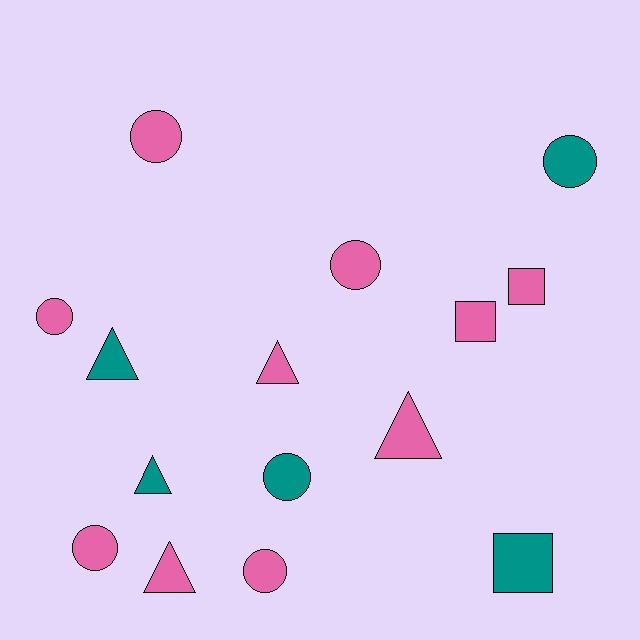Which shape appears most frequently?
Circle, with 7 objects.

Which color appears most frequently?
Pink, with 10 objects.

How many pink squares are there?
There are 2 pink squares.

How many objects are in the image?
There are 15 objects.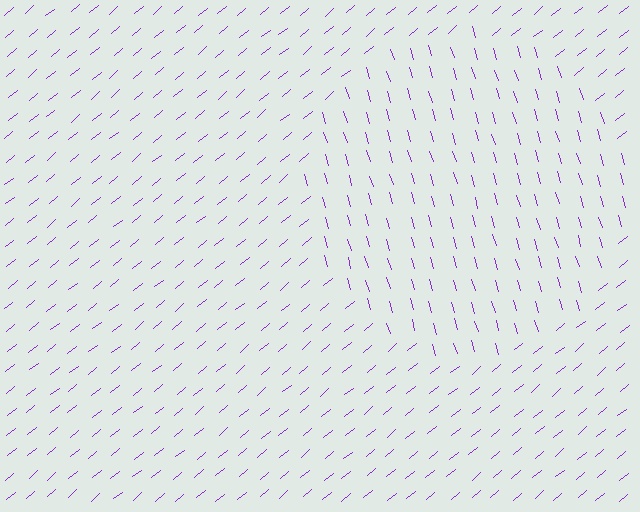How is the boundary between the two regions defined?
The boundary is defined purely by a change in line orientation (approximately 67 degrees difference). All lines are the same color and thickness.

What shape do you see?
I see a circle.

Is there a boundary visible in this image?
Yes, there is a texture boundary formed by a change in line orientation.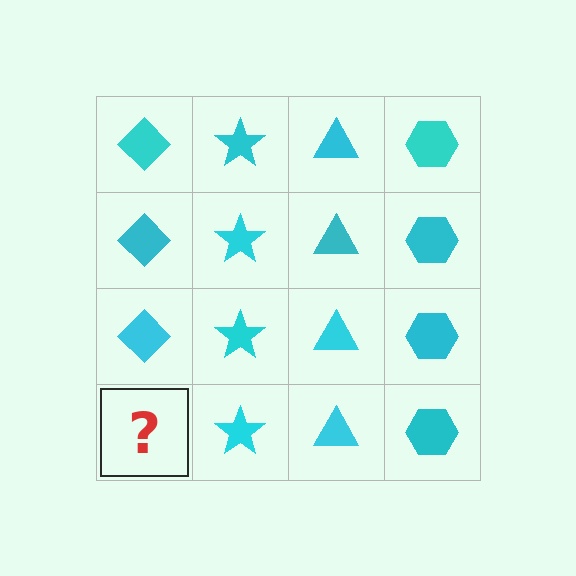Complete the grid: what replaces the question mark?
The question mark should be replaced with a cyan diamond.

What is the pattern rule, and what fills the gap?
The rule is that each column has a consistent shape. The gap should be filled with a cyan diamond.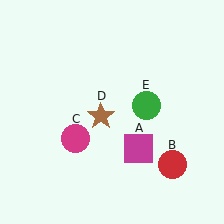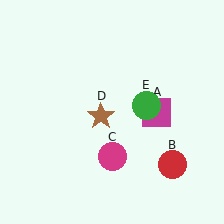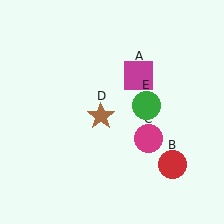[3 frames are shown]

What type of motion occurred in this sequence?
The magenta square (object A), magenta circle (object C) rotated counterclockwise around the center of the scene.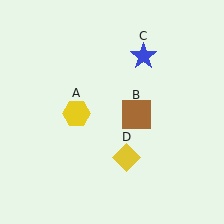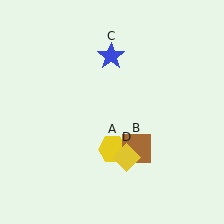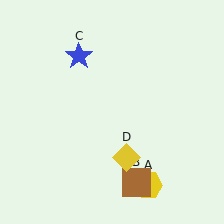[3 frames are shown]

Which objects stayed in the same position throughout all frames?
Yellow diamond (object D) remained stationary.